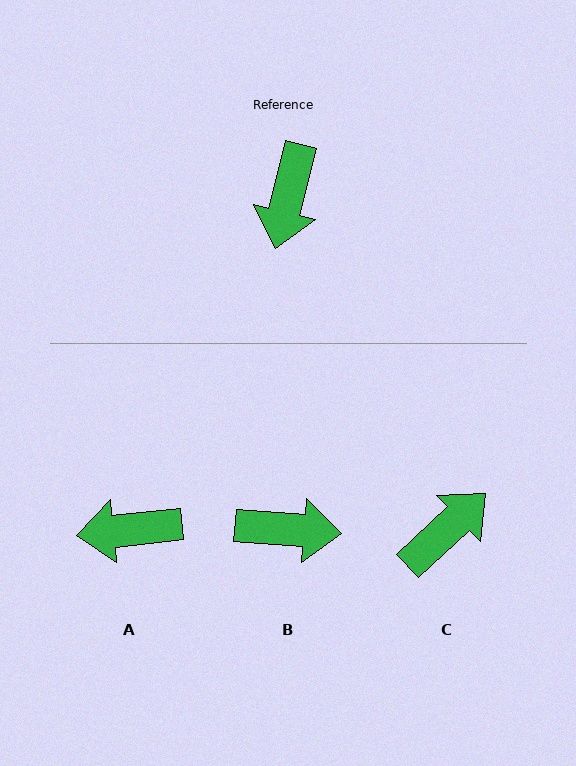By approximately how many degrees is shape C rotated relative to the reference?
Approximately 147 degrees counter-clockwise.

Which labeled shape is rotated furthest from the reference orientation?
C, about 147 degrees away.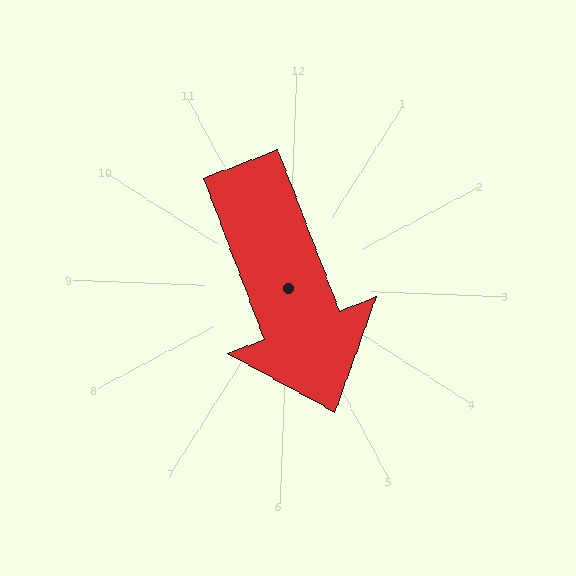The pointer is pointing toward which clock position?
Roughly 5 o'clock.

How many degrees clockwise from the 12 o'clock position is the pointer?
Approximately 157 degrees.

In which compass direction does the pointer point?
Southeast.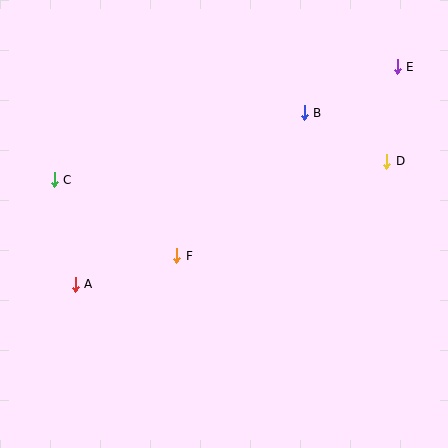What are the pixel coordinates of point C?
Point C is at (54, 180).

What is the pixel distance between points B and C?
The distance between B and C is 259 pixels.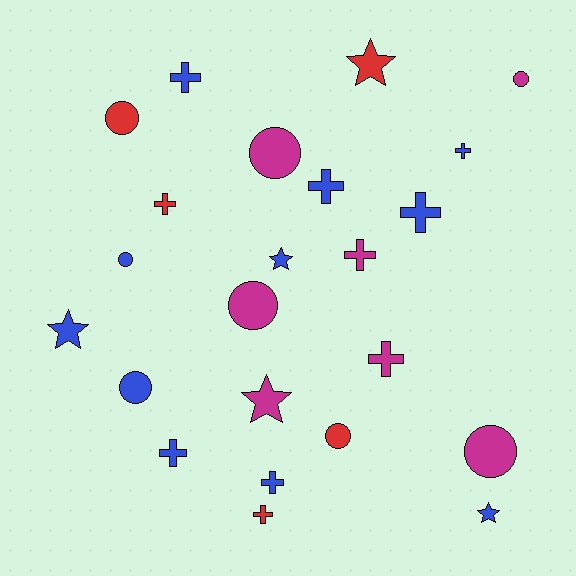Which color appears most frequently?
Blue, with 11 objects.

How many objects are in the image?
There are 23 objects.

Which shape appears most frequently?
Cross, with 10 objects.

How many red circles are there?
There are 2 red circles.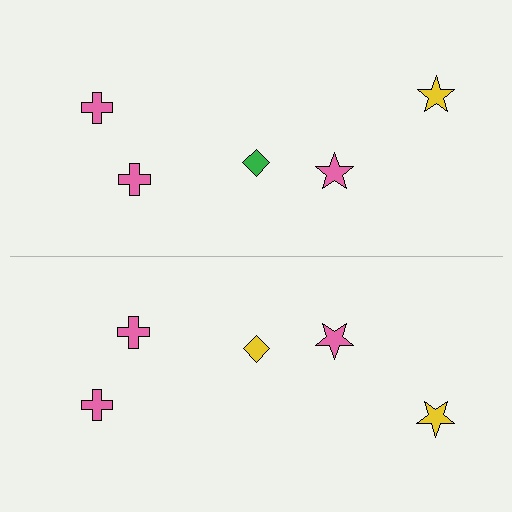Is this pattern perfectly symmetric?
No, the pattern is not perfectly symmetric. The yellow diamond on the bottom side breaks the symmetry — its mirror counterpart is green.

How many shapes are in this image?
There are 10 shapes in this image.